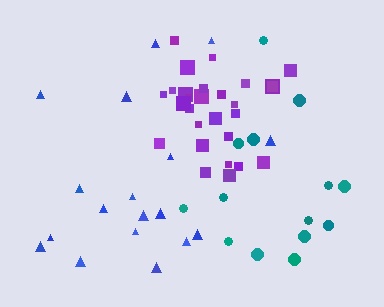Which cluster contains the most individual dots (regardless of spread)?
Purple (28).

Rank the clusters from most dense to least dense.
purple, teal, blue.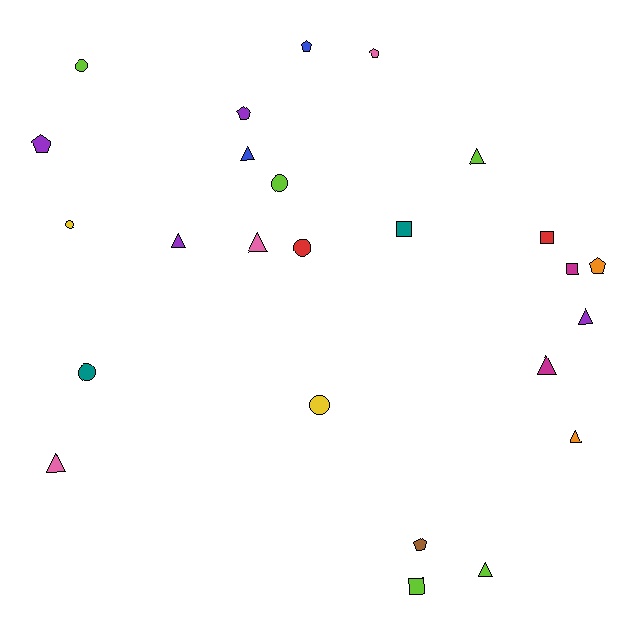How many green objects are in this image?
There are no green objects.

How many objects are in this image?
There are 25 objects.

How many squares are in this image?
There are 4 squares.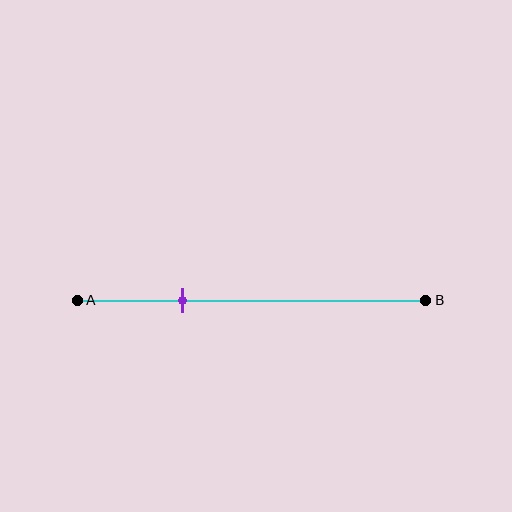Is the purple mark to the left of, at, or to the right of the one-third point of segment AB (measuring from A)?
The purple mark is to the left of the one-third point of segment AB.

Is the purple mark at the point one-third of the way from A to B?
No, the mark is at about 30% from A, not at the 33% one-third point.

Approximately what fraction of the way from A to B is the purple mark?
The purple mark is approximately 30% of the way from A to B.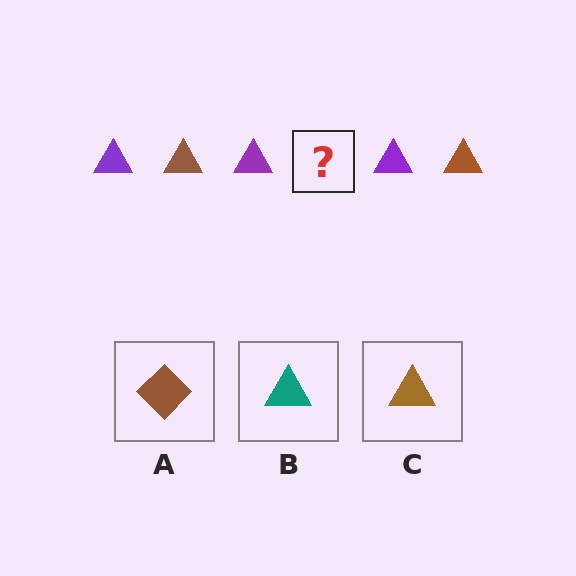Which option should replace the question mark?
Option C.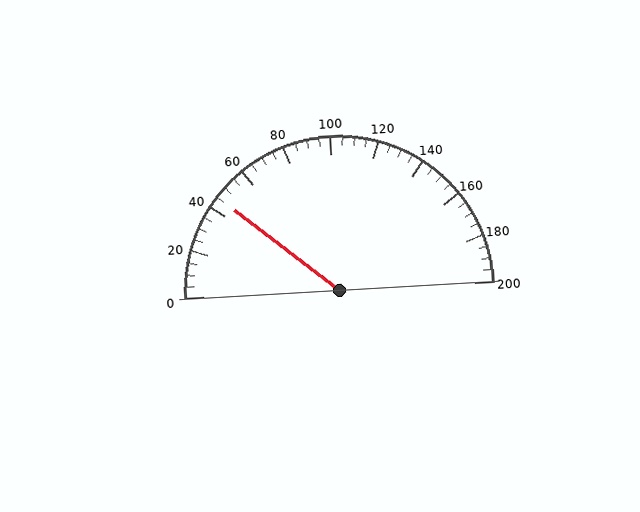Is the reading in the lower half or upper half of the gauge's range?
The reading is in the lower half of the range (0 to 200).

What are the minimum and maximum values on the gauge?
The gauge ranges from 0 to 200.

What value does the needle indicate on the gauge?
The needle indicates approximately 45.